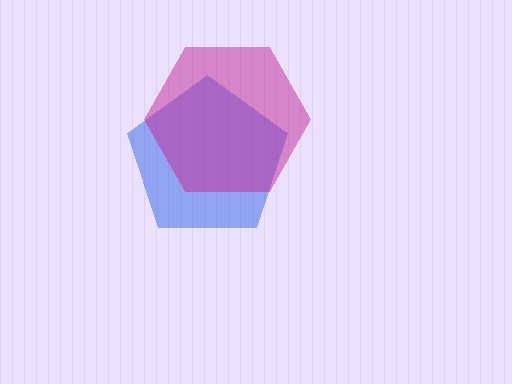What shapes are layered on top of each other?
The layered shapes are: a blue pentagon, a magenta hexagon.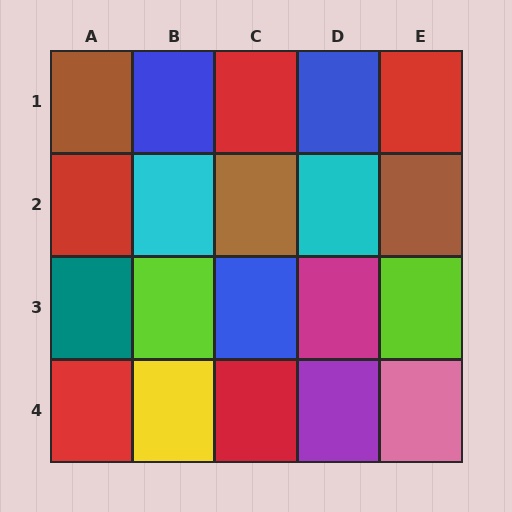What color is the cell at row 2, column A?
Red.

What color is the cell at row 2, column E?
Brown.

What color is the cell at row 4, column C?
Red.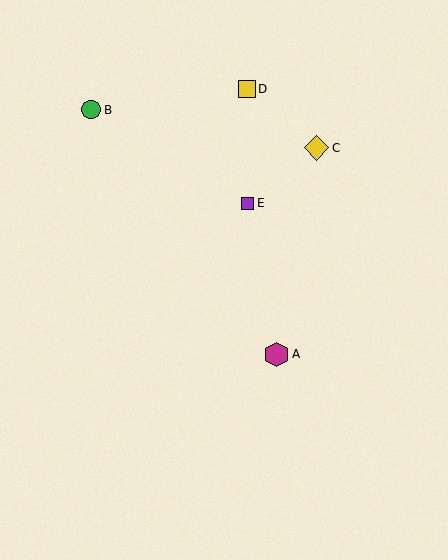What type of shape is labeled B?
Shape B is a green circle.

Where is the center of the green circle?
The center of the green circle is at (91, 110).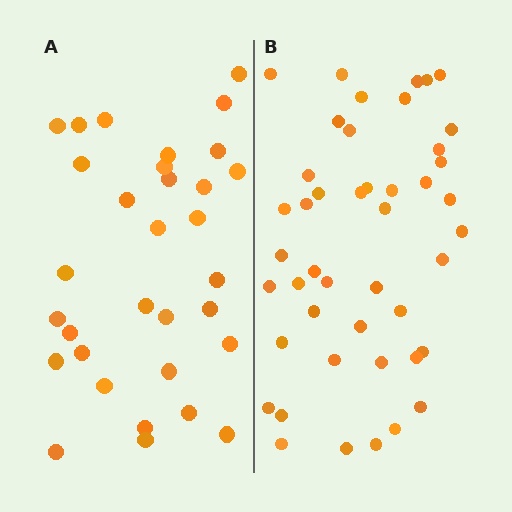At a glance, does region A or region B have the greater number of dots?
Region B (the right region) has more dots.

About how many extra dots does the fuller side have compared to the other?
Region B has approximately 15 more dots than region A.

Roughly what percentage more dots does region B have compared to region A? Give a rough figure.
About 40% more.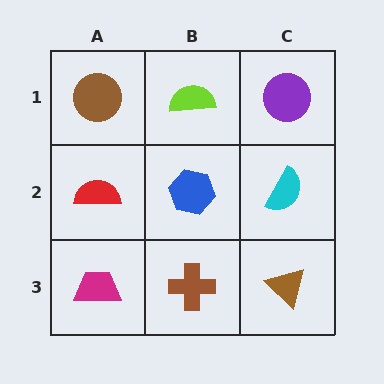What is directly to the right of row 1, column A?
A lime semicircle.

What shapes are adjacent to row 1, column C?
A cyan semicircle (row 2, column C), a lime semicircle (row 1, column B).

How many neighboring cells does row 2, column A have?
3.